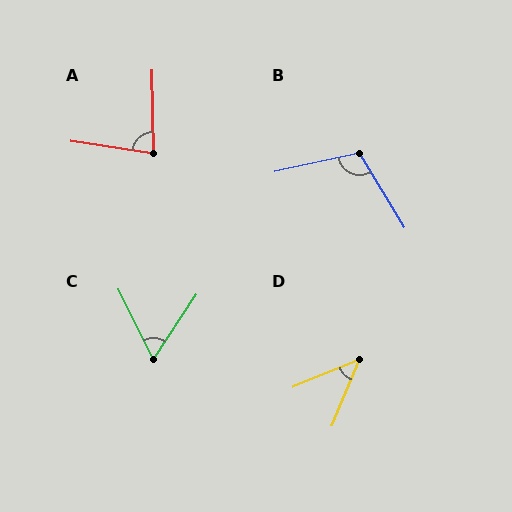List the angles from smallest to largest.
D (45°), C (60°), A (81°), B (109°).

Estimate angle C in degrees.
Approximately 60 degrees.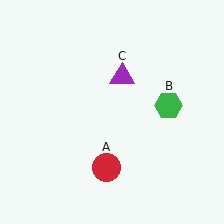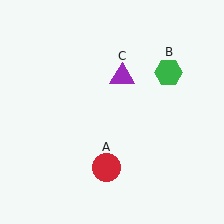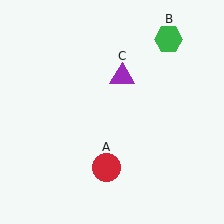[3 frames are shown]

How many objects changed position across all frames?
1 object changed position: green hexagon (object B).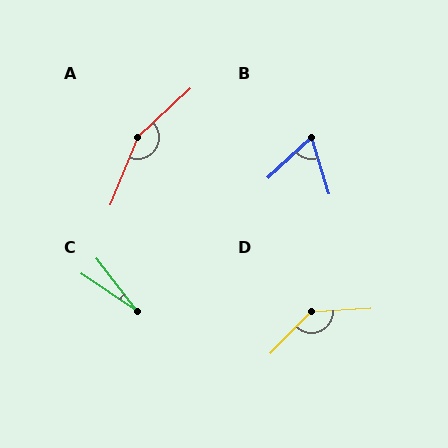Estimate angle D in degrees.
Approximately 138 degrees.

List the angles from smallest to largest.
C (18°), B (64°), D (138°), A (155°).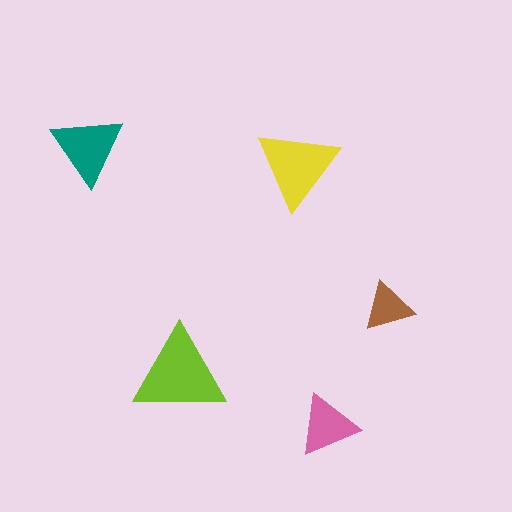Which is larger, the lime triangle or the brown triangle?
The lime one.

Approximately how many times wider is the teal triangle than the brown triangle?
About 1.5 times wider.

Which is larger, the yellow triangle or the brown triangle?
The yellow one.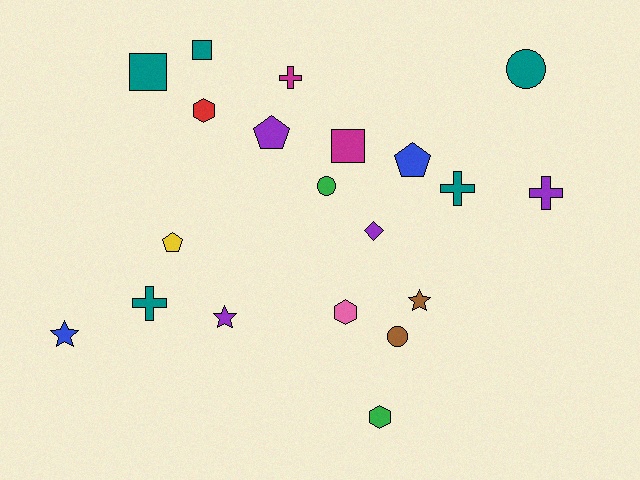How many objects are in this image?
There are 20 objects.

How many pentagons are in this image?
There are 3 pentagons.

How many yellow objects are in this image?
There is 1 yellow object.